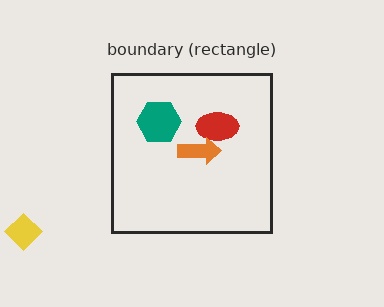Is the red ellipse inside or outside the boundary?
Inside.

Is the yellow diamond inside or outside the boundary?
Outside.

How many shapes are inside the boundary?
3 inside, 1 outside.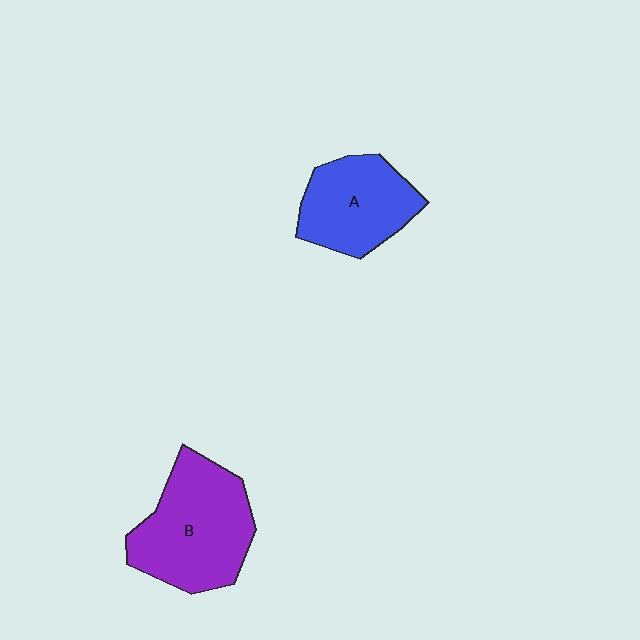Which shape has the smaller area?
Shape A (blue).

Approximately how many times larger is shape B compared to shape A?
Approximately 1.3 times.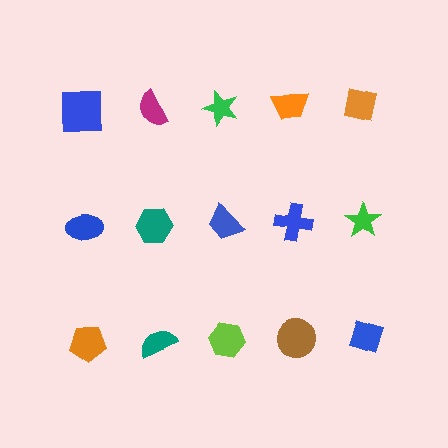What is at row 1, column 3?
A green star.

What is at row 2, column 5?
A green star.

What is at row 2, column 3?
A blue trapezoid.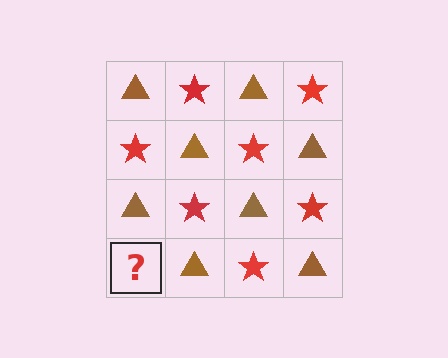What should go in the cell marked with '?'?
The missing cell should contain a red star.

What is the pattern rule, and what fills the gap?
The rule is that it alternates brown triangle and red star in a checkerboard pattern. The gap should be filled with a red star.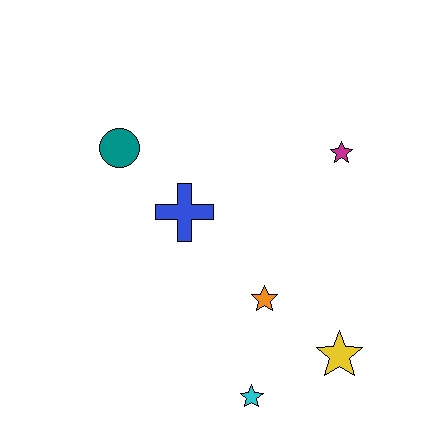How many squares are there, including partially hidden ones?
There are no squares.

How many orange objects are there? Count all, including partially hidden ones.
There is 1 orange object.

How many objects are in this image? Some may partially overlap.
There are 6 objects.